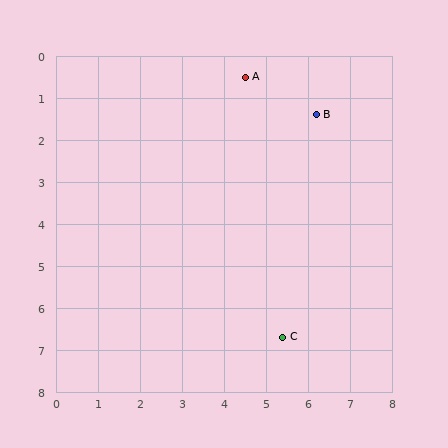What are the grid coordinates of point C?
Point C is at approximately (5.4, 6.7).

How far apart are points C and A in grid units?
Points C and A are about 6.3 grid units apart.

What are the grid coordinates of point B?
Point B is at approximately (6.2, 1.4).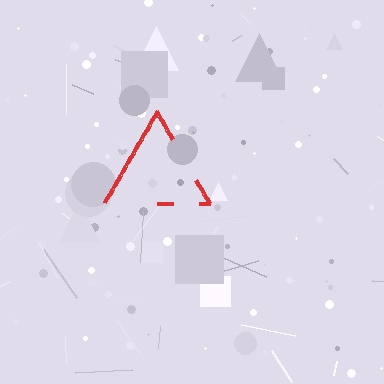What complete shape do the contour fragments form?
The contour fragments form a triangle.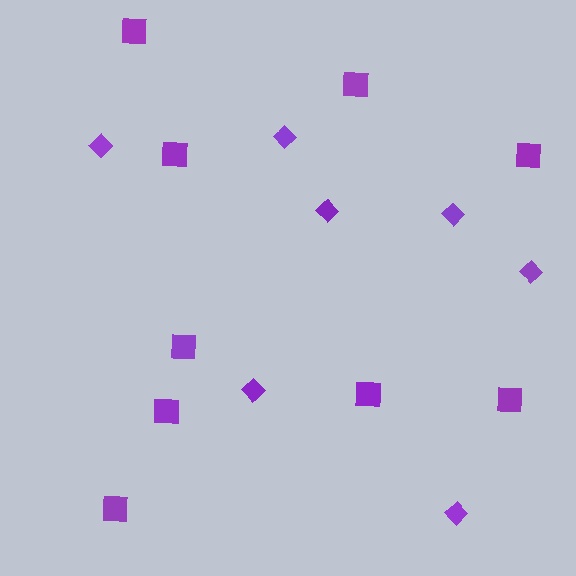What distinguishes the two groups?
There are 2 groups: one group of diamonds (7) and one group of squares (9).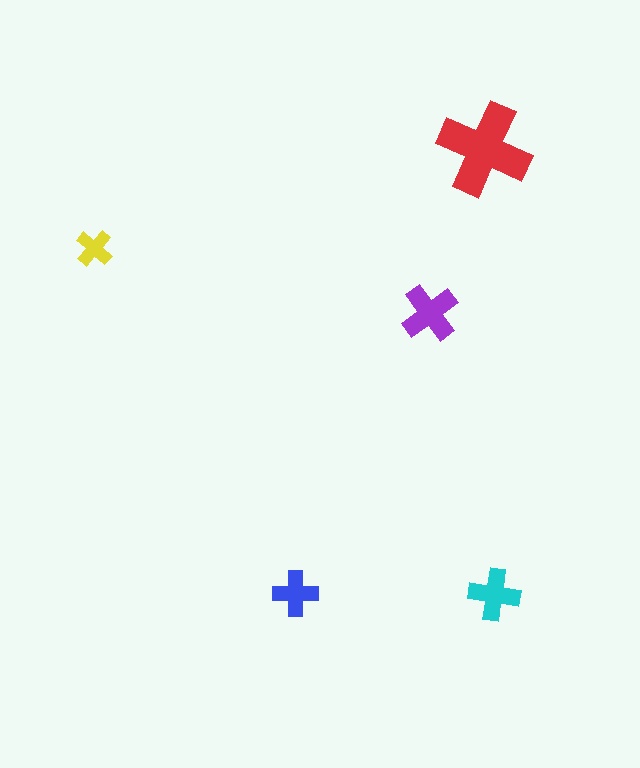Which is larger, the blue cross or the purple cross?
The purple one.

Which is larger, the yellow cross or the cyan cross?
The cyan one.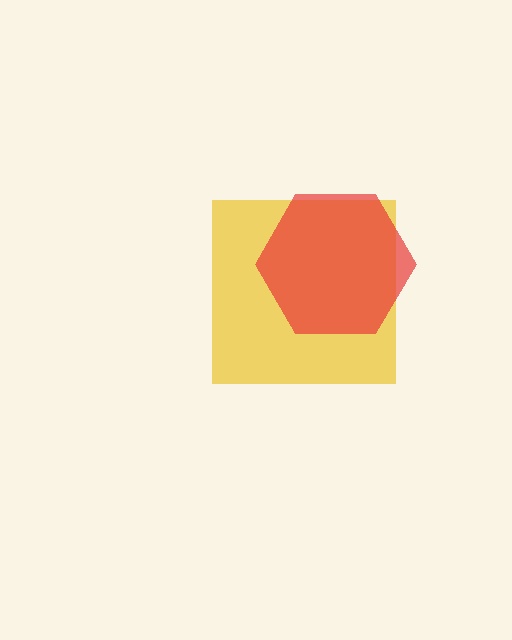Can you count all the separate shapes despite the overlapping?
Yes, there are 2 separate shapes.